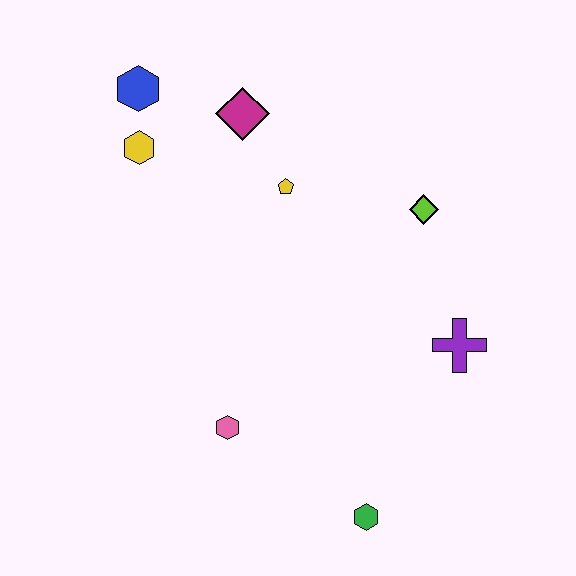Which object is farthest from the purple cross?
The blue hexagon is farthest from the purple cross.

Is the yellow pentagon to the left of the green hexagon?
Yes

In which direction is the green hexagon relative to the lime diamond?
The green hexagon is below the lime diamond.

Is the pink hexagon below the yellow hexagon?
Yes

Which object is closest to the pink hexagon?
The green hexagon is closest to the pink hexagon.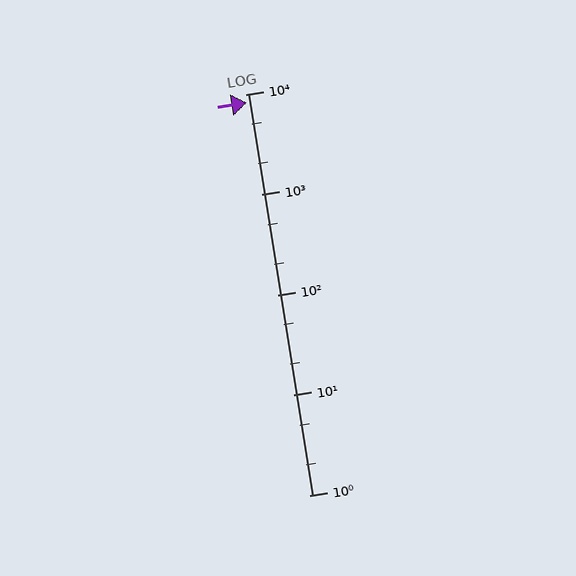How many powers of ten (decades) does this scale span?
The scale spans 4 decades, from 1 to 10000.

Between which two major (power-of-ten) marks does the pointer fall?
The pointer is between 1000 and 10000.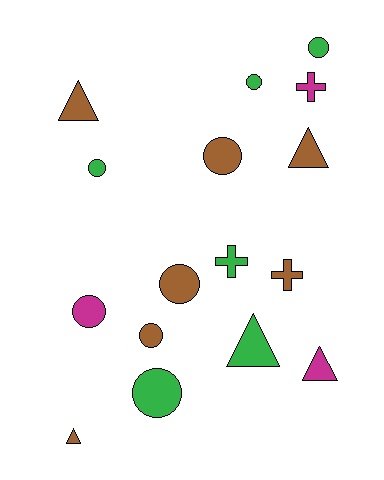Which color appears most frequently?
Brown, with 7 objects.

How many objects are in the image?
There are 16 objects.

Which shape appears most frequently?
Circle, with 8 objects.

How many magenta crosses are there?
There is 1 magenta cross.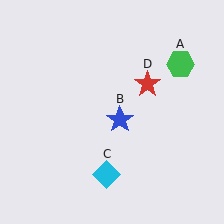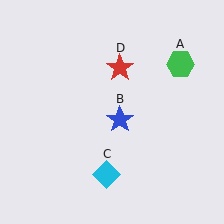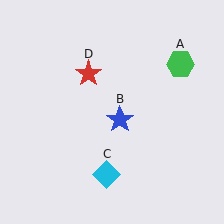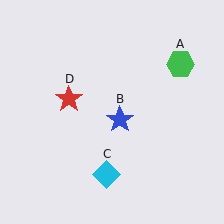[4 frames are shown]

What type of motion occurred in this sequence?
The red star (object D) rotated counterclockwise around the center of the scene.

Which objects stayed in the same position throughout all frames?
Green hexagon (object A) and blue star (object B) and cyan diamond (object C) remained stationary.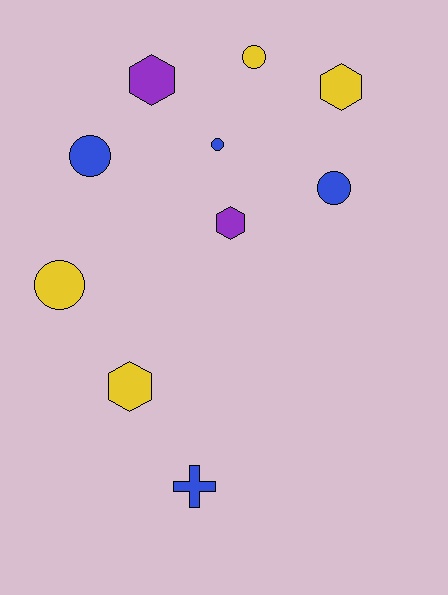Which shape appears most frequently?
Circle, with 5 objects.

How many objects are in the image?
There are 10 objects.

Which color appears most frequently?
Yellow, with 4 objects.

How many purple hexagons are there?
There are 2 purple hexagons.